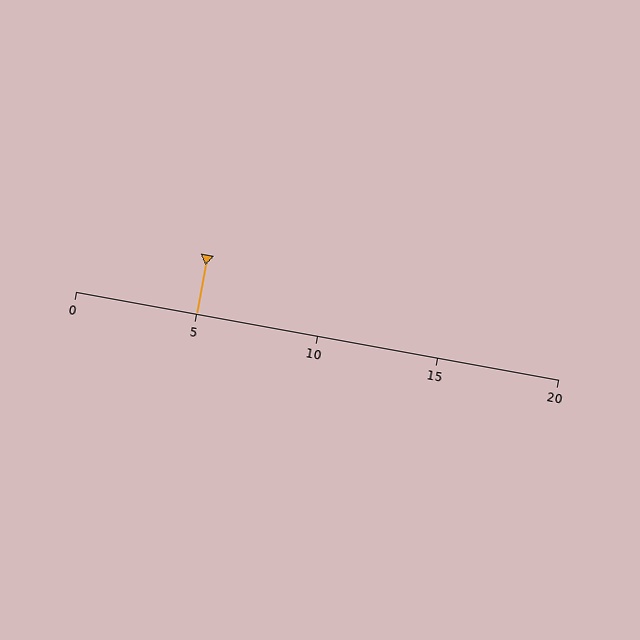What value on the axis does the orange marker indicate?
The marker indicates approximately 5.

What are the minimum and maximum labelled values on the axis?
The axis runs from 0 to 20.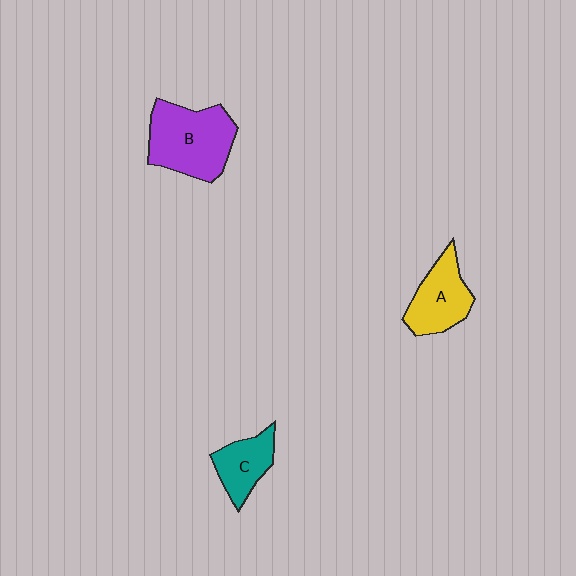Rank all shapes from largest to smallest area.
From largest to smallest: B (purple), A (yellow), C (teal).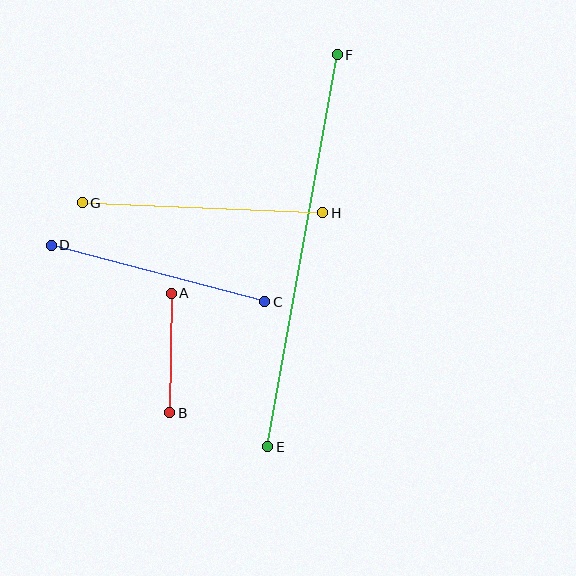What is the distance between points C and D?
The distance is approximately 221 pixels.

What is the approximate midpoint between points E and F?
The midpoint is at approximately (303, 251) pixels.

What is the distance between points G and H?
The distance is approximately 241 pixels.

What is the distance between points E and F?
The distance is approximately 398 pixels.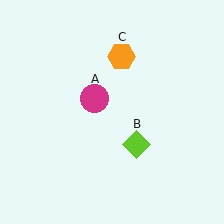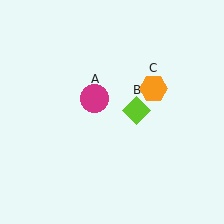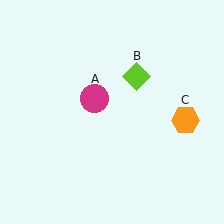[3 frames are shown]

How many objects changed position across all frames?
2 objects changed position: lime diamond (object B), orange hexagon (object C).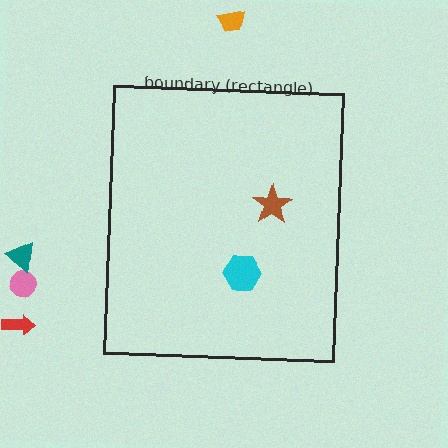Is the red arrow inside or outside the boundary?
Outside.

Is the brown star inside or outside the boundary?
Inside.